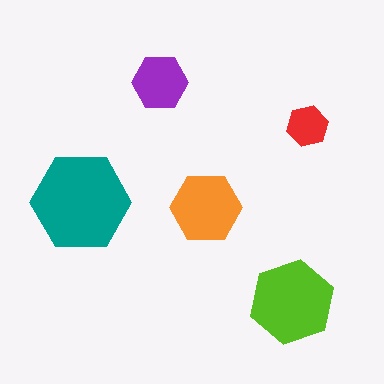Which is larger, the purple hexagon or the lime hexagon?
The lime one.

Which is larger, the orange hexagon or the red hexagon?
The orange one.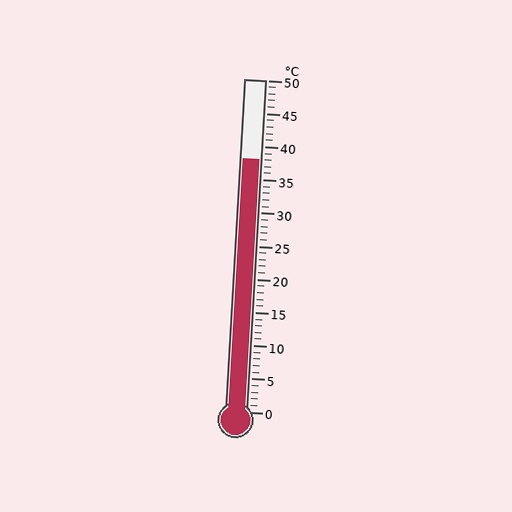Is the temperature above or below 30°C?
The temperature is above 30°C.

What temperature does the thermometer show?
The thermometer shows approximately 38°C.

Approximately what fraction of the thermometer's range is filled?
The thermometer is filled to approximately 75% of its range.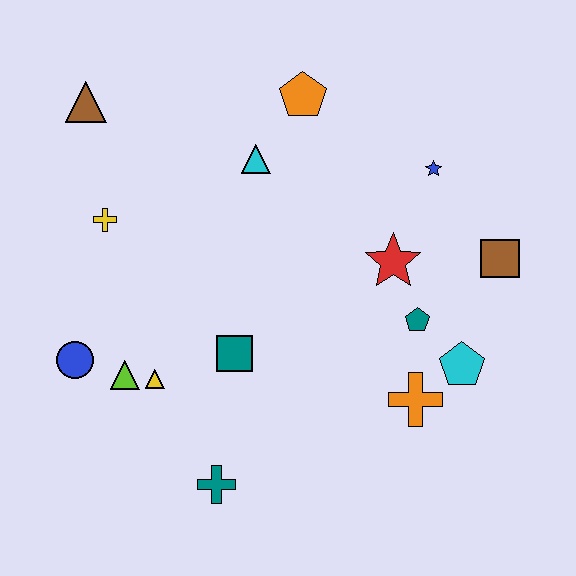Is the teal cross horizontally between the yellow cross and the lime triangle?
No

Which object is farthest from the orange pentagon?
The teal cross is farthest from the orange pentagon.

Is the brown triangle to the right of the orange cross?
No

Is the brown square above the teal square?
Yes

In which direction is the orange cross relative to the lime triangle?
The orange cross is to the right of the lime triangle.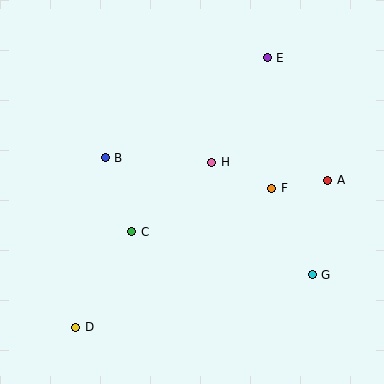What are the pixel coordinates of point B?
Point B is at (105, 158).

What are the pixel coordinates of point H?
Point H is at (212, 162).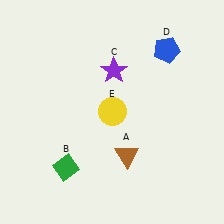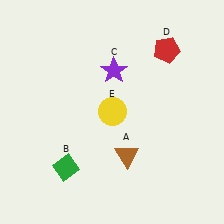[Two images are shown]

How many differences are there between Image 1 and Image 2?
There is 1 difference between the two images.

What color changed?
The pentagon (D) changed from blue in Image 1 to red in Image 2.